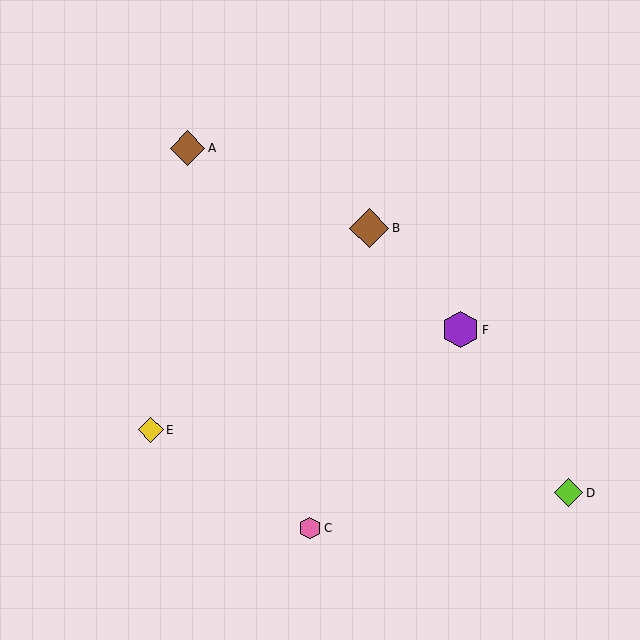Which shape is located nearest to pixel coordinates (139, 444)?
The yellow diamond (labeled E) at (151, 430) is nearest to that location.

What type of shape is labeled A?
Shape A is a brown diamond.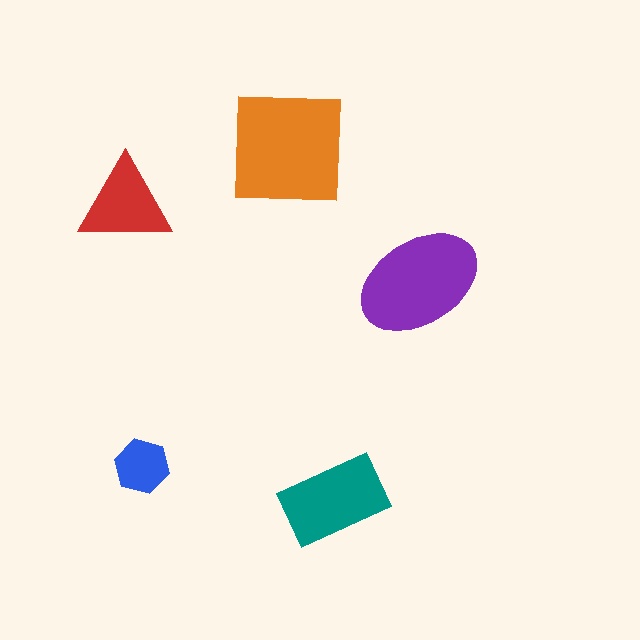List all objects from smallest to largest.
The blue hexagon, the red triangle, the teal rectangle, the purple ellipse, the orange square.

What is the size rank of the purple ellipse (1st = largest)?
2nd.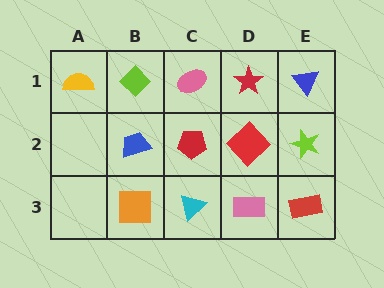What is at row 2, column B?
A blue trapezoid.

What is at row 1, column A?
A yellow semicircle.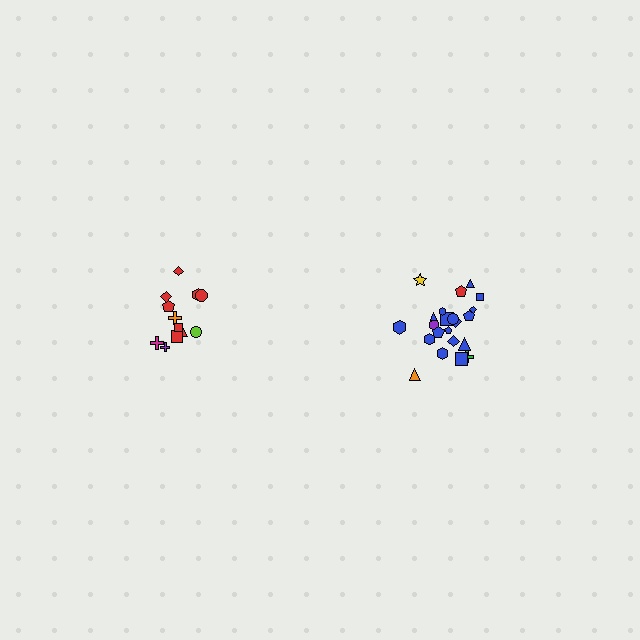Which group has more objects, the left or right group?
The right group.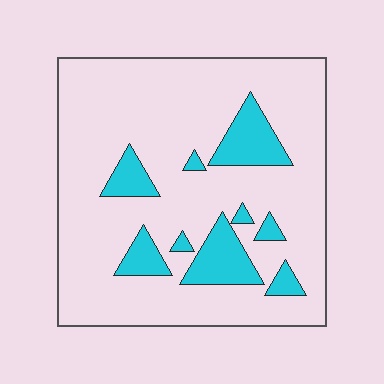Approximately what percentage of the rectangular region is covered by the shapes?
Approximately 15%.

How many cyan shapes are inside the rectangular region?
9.